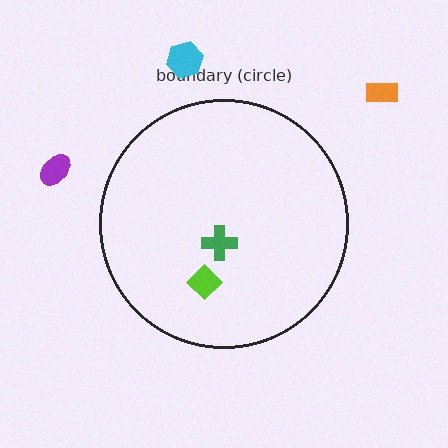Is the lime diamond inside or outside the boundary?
Inside.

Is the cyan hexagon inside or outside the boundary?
Outside.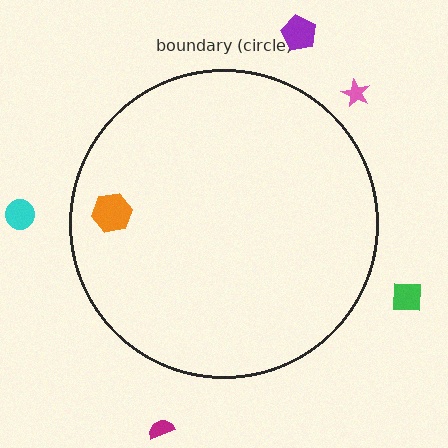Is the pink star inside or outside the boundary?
Outside.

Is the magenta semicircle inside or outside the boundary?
Outside.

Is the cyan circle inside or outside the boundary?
Outside.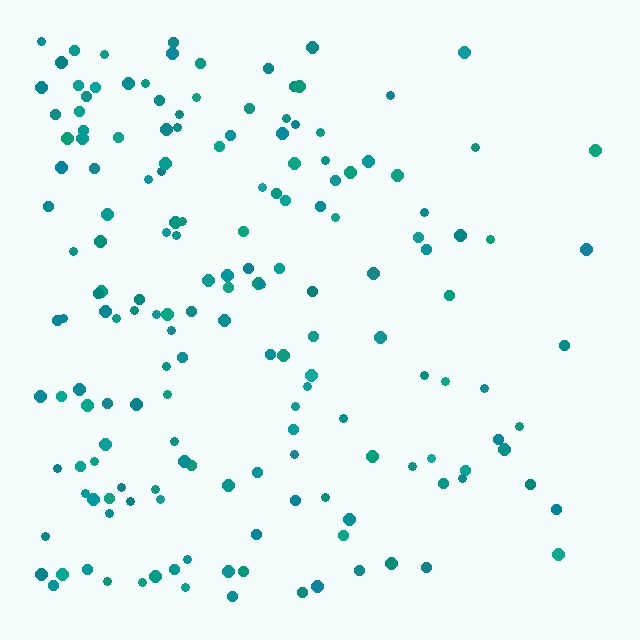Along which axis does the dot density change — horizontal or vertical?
Horizontal.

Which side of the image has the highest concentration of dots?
The left.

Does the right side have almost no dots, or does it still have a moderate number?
Still a moderate number, just noticeably fewer than the left.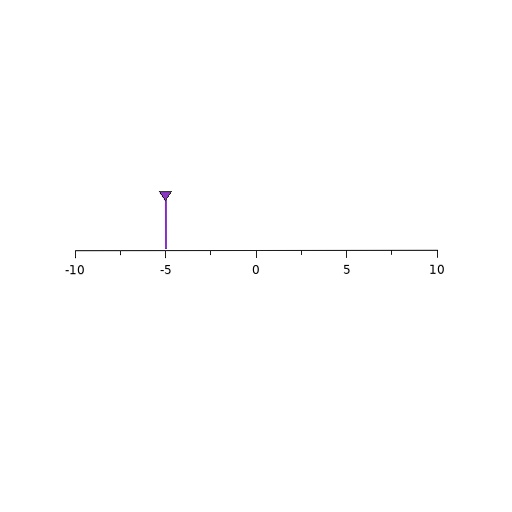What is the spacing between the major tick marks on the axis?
The major ticks are spaced 5 apart.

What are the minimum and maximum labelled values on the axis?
The axis runs from -10 to 10.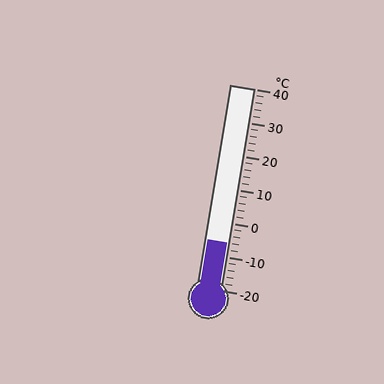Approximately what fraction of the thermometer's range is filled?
The thermometer is filled to approximately 25% of its range.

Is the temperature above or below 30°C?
The temperature is below 30°C.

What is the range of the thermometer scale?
The thermometer scale ranges from -20°C to 40°C.